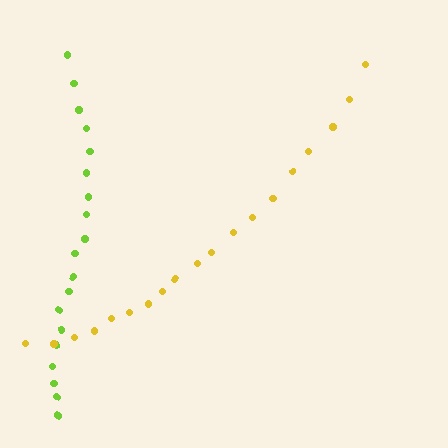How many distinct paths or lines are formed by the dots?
There are 2 distinct paths.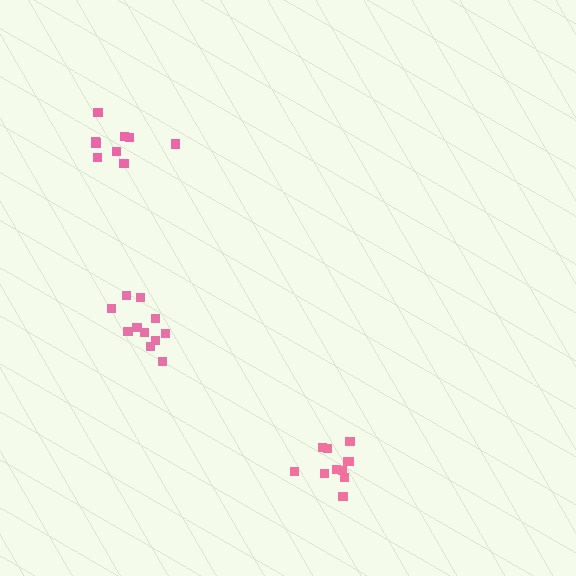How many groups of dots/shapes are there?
There are 3 groups.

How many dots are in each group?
Group 1: 9 dots, Group 2: 11 dots, Group 3: 11 dots (31 total).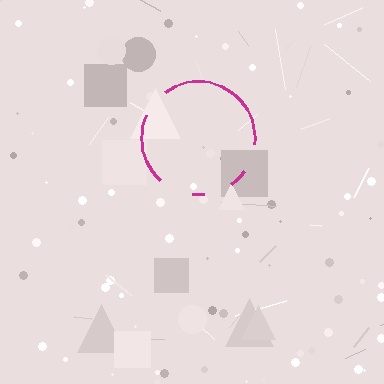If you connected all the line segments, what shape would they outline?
They would outline a circle.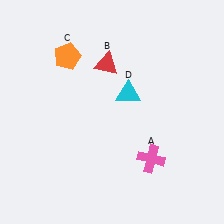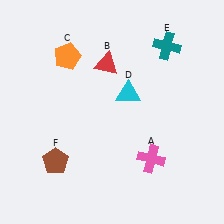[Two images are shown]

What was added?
A teal cross (E), a brown pentagon (F) were added in Image 2.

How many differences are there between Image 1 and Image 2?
There are 2 differences between the two images.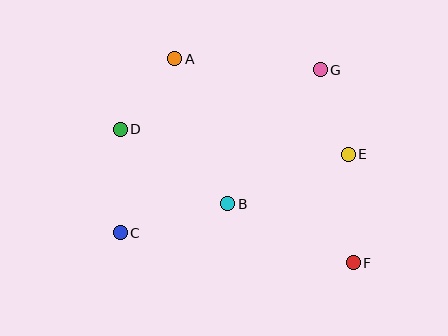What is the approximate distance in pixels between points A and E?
The distance between A and E is approximately 198 pixels.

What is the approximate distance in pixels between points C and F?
The distance between C and F is approximately 235 pixels.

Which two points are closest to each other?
Points E and G are closest to each other.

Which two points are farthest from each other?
Points A and F are farthest from each other.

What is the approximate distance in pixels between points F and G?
The distance between F and G is approximately 196 pixels.